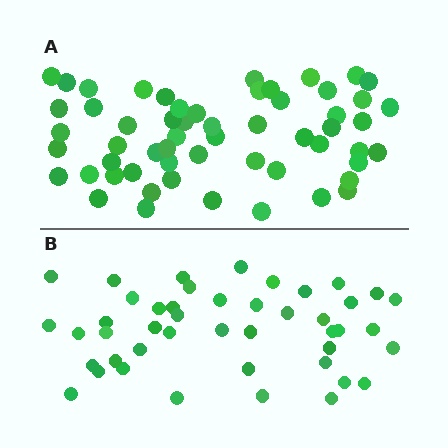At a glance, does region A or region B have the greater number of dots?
Region A (the top region) has more dots.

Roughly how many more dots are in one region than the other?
Region A has roughly 12 or so more dots than region B.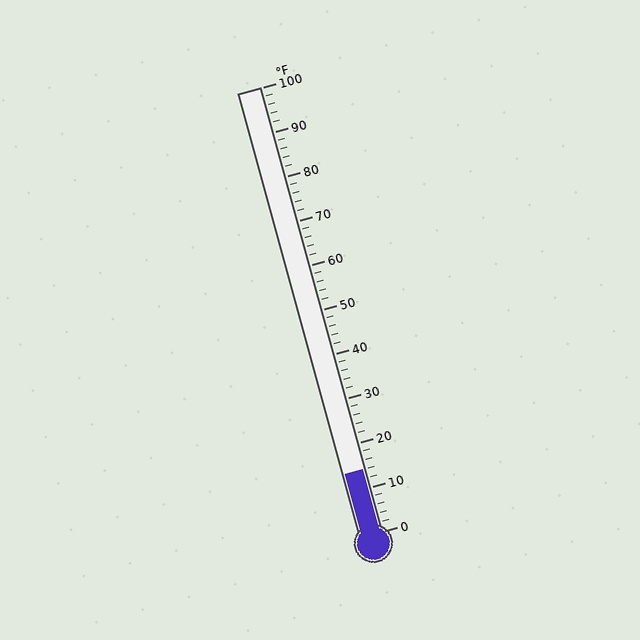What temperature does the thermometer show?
The thermometer shows approximately 14°F.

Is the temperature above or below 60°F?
The temperature is below 60°F.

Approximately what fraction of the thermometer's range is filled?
The thermometer is filled to approximately 15% of its range.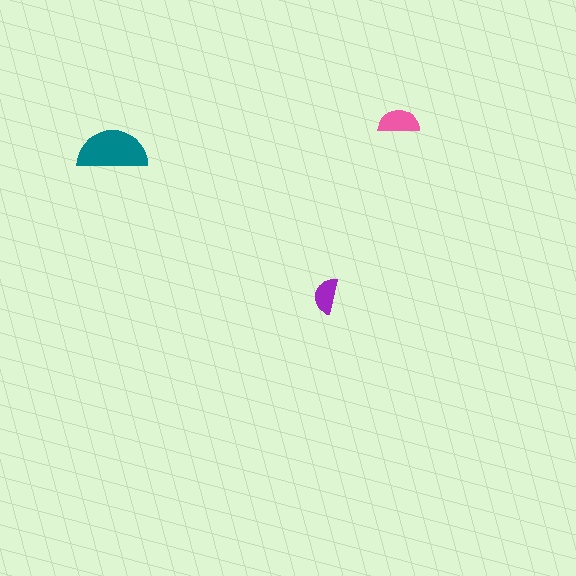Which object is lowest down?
The purple semicircle is bottommost.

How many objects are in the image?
There are 3 objects in the image.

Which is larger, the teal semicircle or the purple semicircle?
The teal one.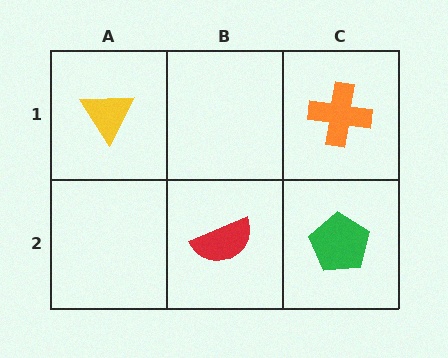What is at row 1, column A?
A yellow triangle.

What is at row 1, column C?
An orange cross.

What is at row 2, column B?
A red semicircle.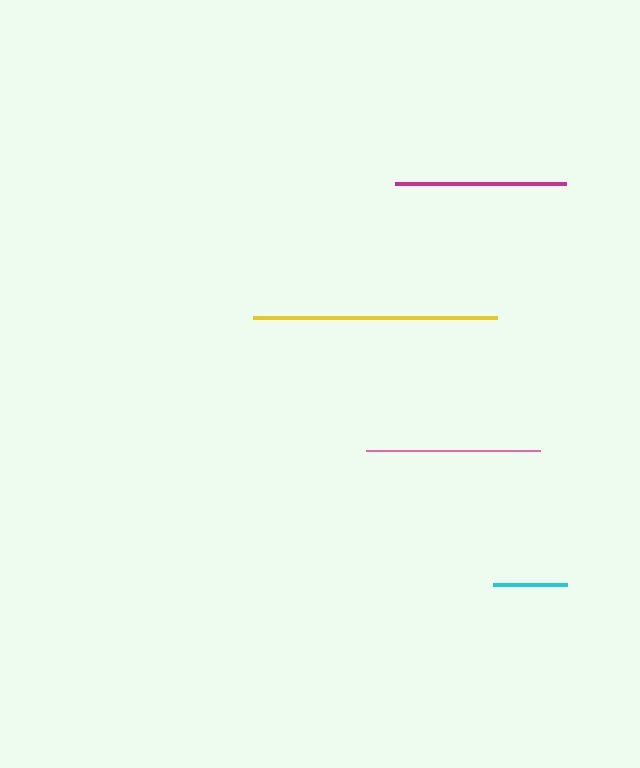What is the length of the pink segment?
The pink segment is approximately 173 pixels long.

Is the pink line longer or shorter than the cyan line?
The pink line is longer than the cyan line.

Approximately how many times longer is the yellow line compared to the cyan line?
The yellow line is approximately 3.3 times the length of the cyan line.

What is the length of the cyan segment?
The cyan segment is approximately 75 pixels long.